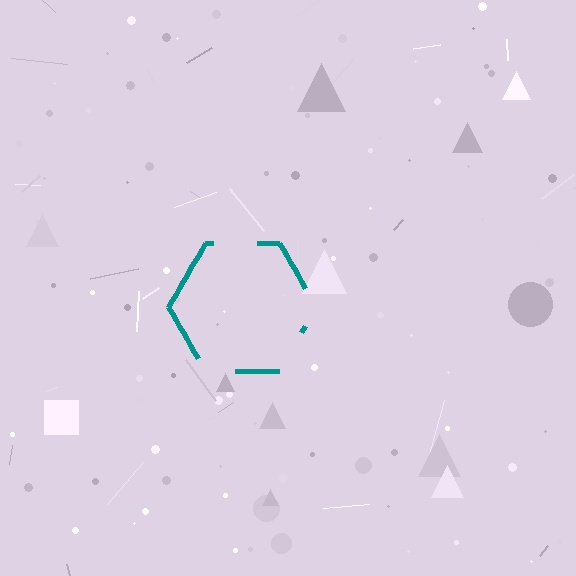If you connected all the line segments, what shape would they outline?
They would outline a hexagon.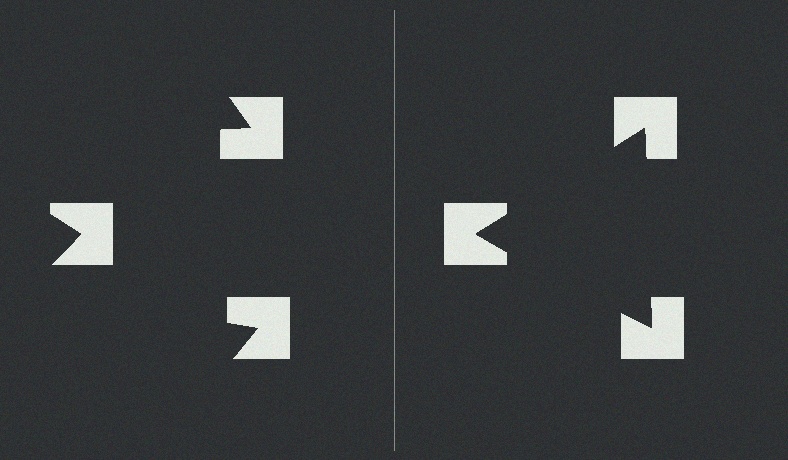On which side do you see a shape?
An illusory triangle appears on the right side. On the left side the wedge cuts are rotated, so no coherent shape forms.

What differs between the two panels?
The notched squares are positioned identically on both sides; only the wedge orientations differ. On the right they align to a triangle; on the left they are misaligned.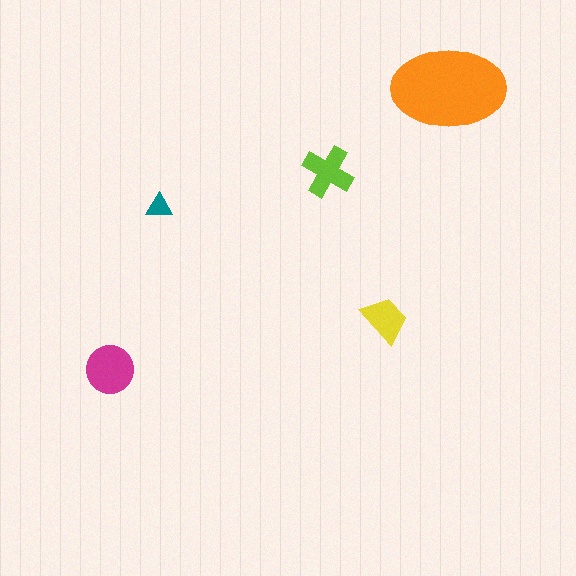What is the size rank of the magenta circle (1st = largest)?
2nd.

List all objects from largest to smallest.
The orange ellipse, the magenta circle, the lime cross, the yellow trapezoid, the teal triangle.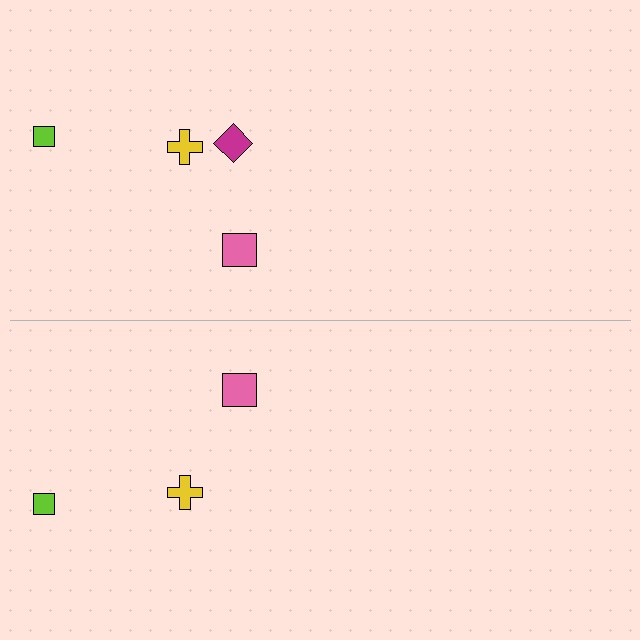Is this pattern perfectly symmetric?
No, the pattern is not perfectly symmetric. A magenta diamond is missing from the bottom side.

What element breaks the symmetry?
A magenta diamond is missing from the bottom side.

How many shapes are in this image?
There are 7 shapes in this image.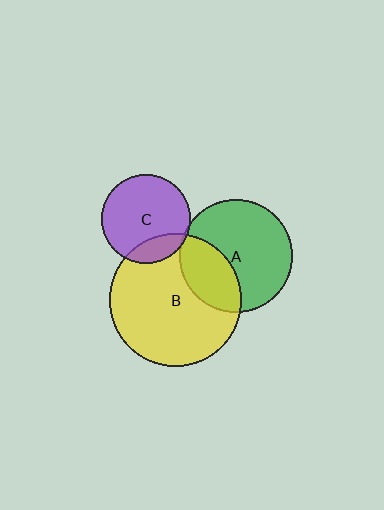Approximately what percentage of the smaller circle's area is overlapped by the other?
Approximately 5%.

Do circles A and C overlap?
Yes.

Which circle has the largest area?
Circle B (yellow).